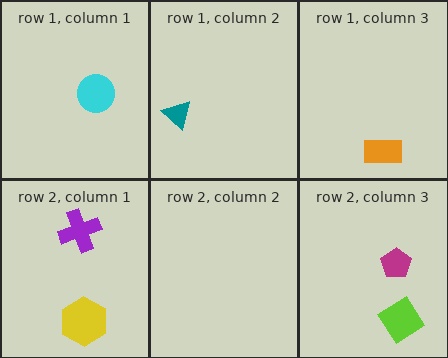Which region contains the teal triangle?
The row 1, column 2 region.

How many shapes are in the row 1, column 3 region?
1.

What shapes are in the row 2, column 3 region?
The lime diamond, the magenta pentagon.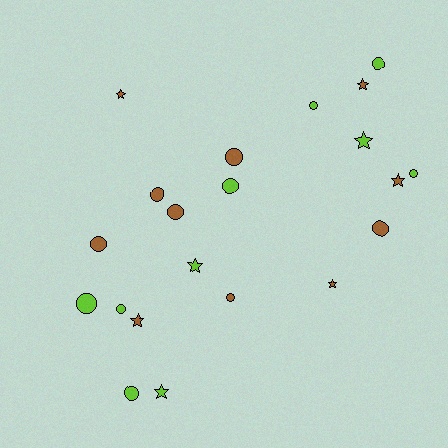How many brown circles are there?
There are 6 brown circles.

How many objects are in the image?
There are 21 objects.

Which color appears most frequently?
Brown, with 11 objects.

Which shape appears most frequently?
Circle, with 13 objects.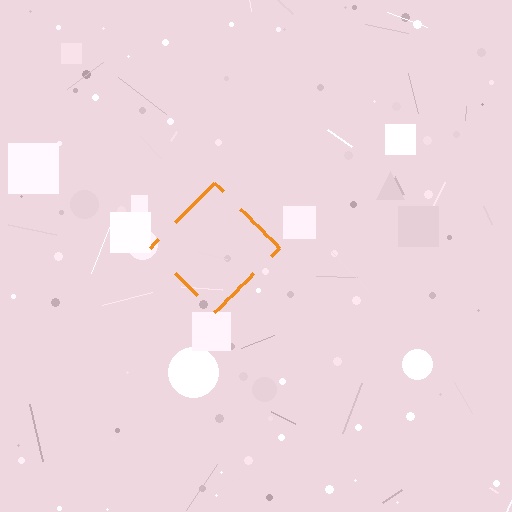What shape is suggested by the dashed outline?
The dashed outline suggests a diamond.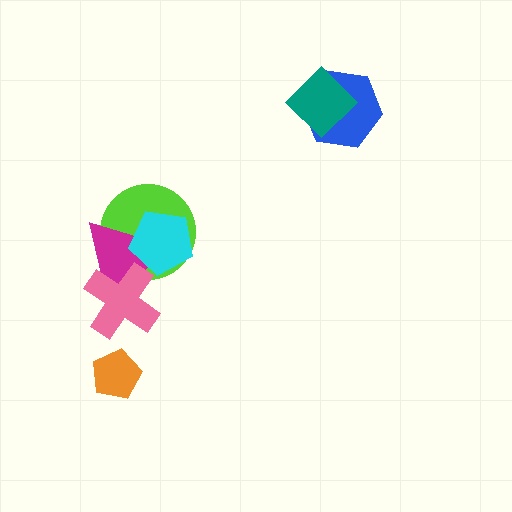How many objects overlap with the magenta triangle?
3 objects overlap with the magenta triangle.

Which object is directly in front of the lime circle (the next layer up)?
The magenta triangle is directly in front of the lime circle.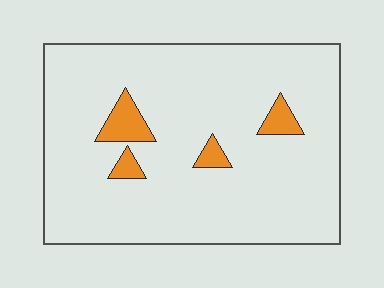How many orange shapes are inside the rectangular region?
4.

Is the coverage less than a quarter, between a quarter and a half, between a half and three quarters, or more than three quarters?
Less than a quarter.